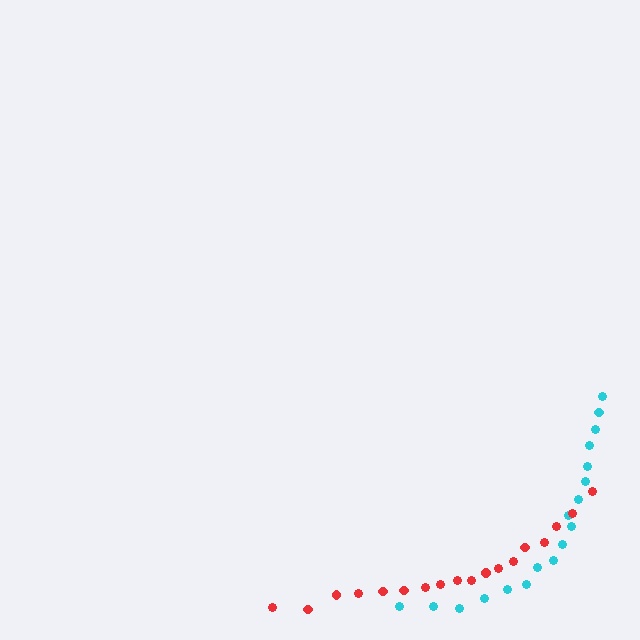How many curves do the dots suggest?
There are 2 distinct paths.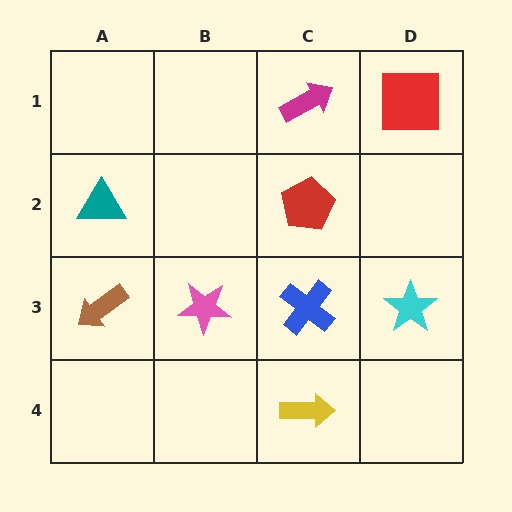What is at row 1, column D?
A red square.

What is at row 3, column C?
A blue cross.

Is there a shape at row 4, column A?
No, that cell is empty.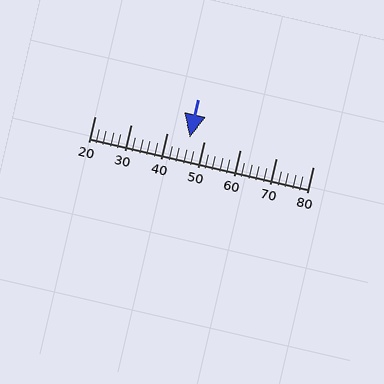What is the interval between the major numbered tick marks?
The major tick marks are spaced 10 units apart.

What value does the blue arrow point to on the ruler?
The blue arrow points to approximately 46.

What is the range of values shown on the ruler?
The ruler shows values from 20 to 80.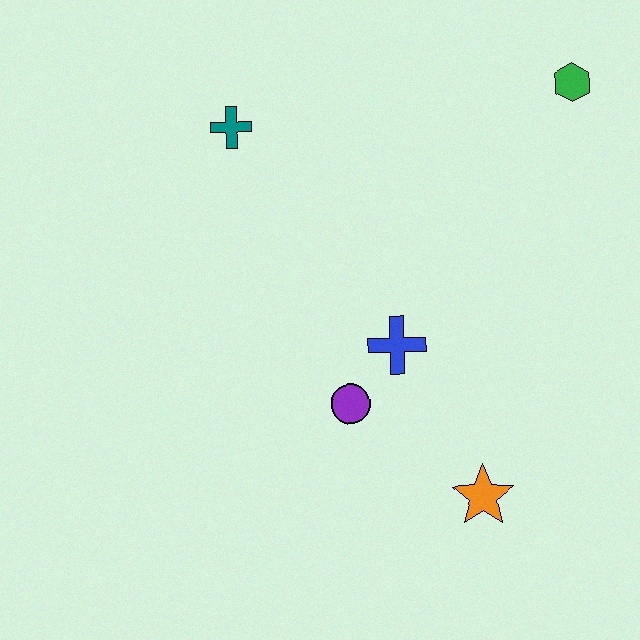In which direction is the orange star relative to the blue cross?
The orange star is below the blue cross.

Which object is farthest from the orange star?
The teal cross is farthest from the orange star.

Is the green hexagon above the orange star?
Yes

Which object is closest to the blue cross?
The purple circle is closest to the blue cross.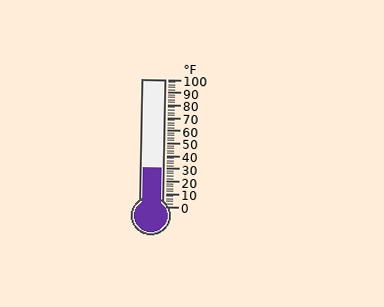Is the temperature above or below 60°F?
The temperature is below 60°F.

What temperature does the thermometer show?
The thermometer shows approximately 30°F.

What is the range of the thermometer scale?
The thermometer scale ranges from 0°F to 100°F.